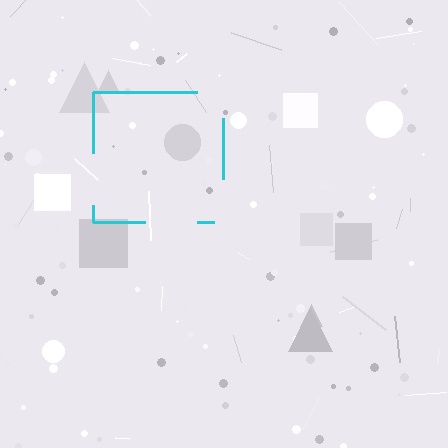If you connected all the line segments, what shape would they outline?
They would outline a square.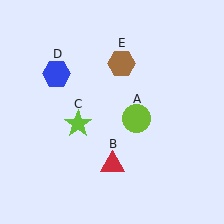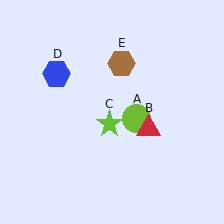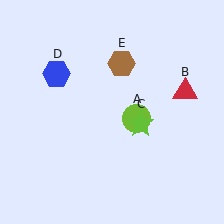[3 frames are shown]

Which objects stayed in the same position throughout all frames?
Lime circle (object A) and blue hexagon (object D) and brown hexagon (object E) remained stationary.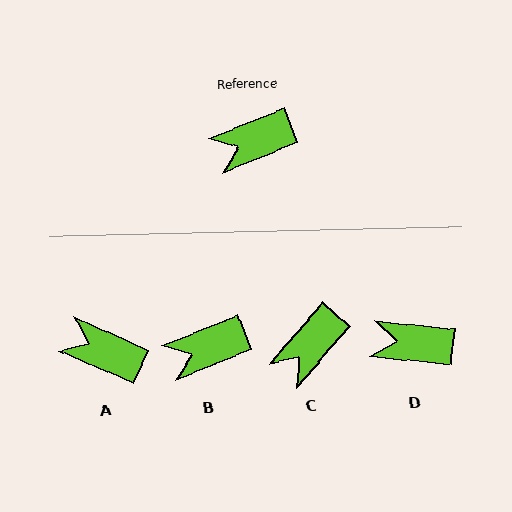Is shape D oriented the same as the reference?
No, it is off by about 28 degrees.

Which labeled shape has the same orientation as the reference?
B.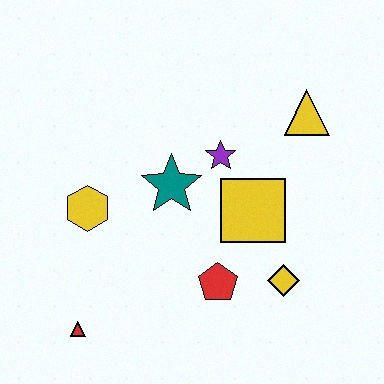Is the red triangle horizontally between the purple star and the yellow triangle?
No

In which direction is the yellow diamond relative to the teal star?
The yellow diamond is to the right of the teal star.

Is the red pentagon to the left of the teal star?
No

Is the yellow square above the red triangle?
Yes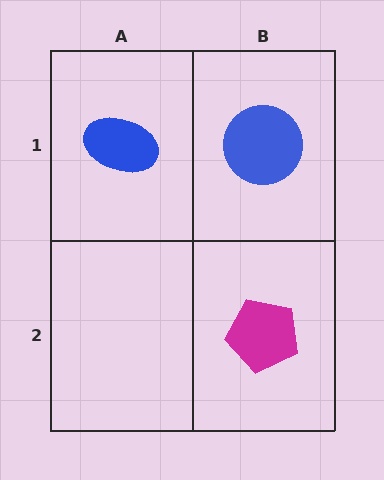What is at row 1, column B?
A blue circle.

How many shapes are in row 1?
2 shapes.